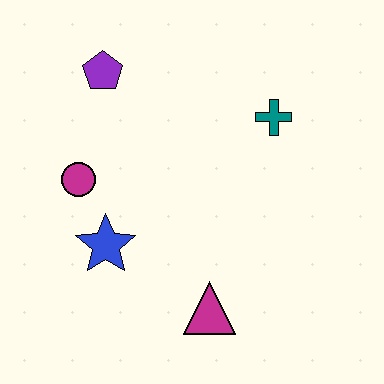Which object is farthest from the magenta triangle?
The purple pentagon is farthest from the magenta triangle.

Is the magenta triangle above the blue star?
No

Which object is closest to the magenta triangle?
The blue star is closest to the magenta triangle.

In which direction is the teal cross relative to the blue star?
The teal cross is to the right of the blue star.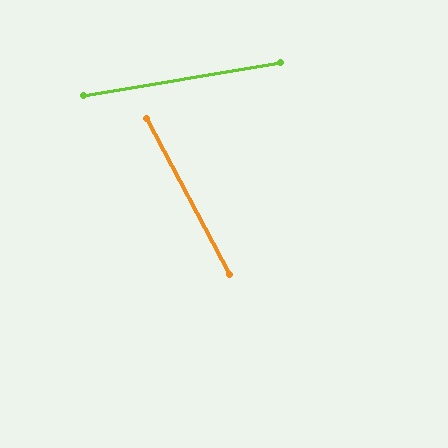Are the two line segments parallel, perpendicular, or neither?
Neither parallel nor perpendicular — they differ by about 72°.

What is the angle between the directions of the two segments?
Approximately 72 degrees.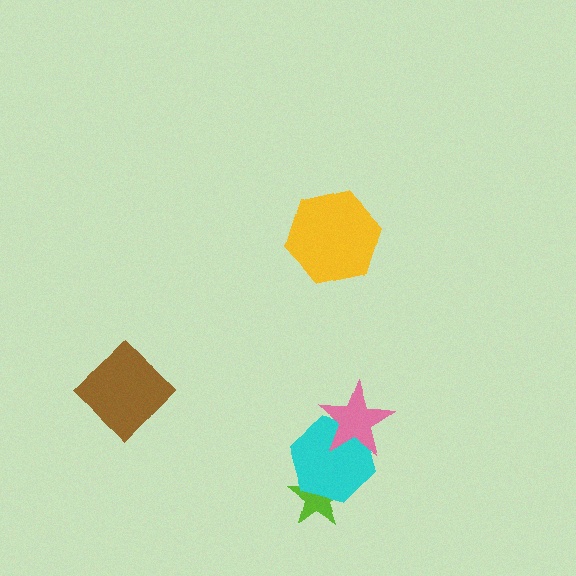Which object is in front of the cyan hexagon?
The pink star is in front of the cyan hexagon.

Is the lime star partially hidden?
Yes, it is partially covered by another shape.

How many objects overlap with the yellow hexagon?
0 objects overlap with the yellow hexagon.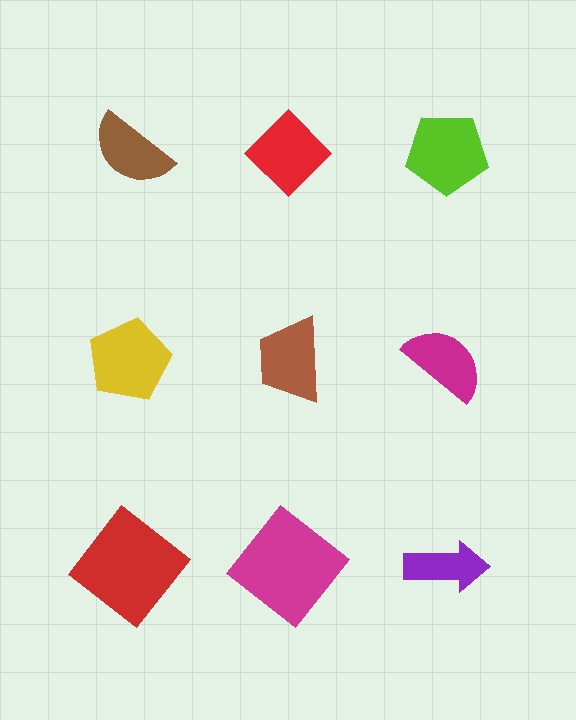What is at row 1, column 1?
A brown semicircle.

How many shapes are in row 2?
3 shapes.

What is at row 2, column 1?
A yellow pentagon.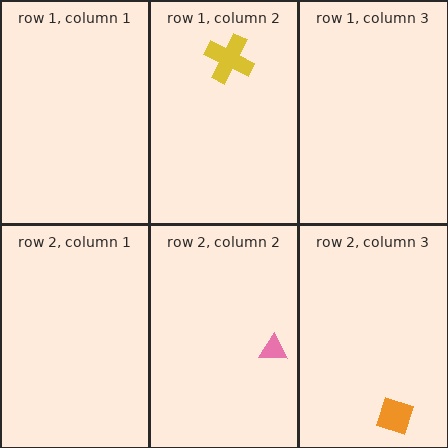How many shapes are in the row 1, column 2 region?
1.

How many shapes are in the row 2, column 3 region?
1.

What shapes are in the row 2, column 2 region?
The pink triangle.